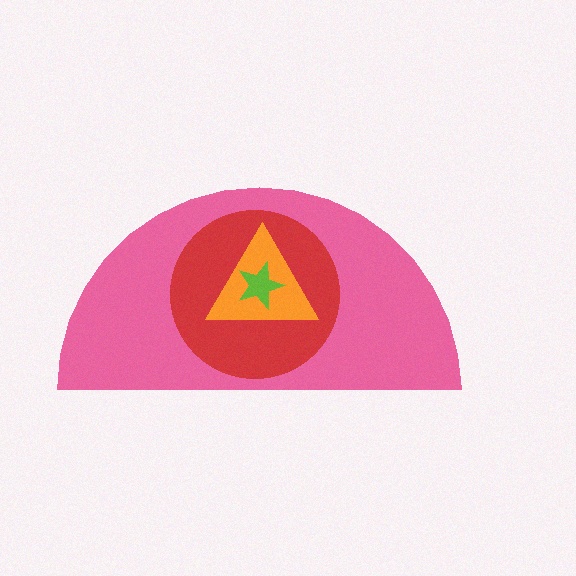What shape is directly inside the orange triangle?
The lime star.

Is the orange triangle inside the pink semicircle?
Yes.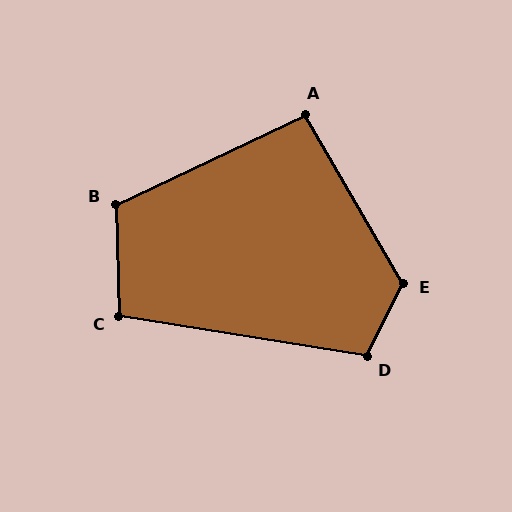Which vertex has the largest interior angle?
E, at approximately 124 degrees.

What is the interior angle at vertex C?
Approximately 101 degrees (obtuse).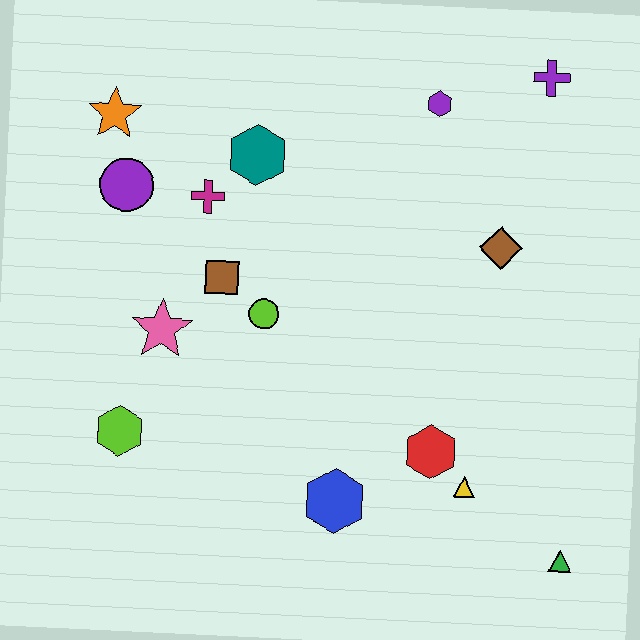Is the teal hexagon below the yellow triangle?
No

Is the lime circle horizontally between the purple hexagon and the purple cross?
No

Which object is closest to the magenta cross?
The teal hexagon is closest to the magenta cross.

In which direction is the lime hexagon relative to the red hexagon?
The lime hexagon is to the left of the red hexagon.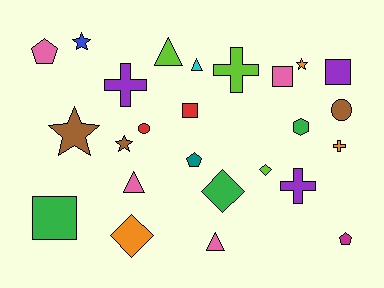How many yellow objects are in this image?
There are no yellow objects.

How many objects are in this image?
There are 25 objects.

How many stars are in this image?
There are 4 stars.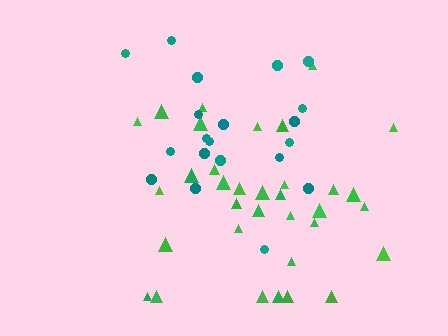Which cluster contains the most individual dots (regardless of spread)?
Green (34).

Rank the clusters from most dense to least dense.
green, teal.